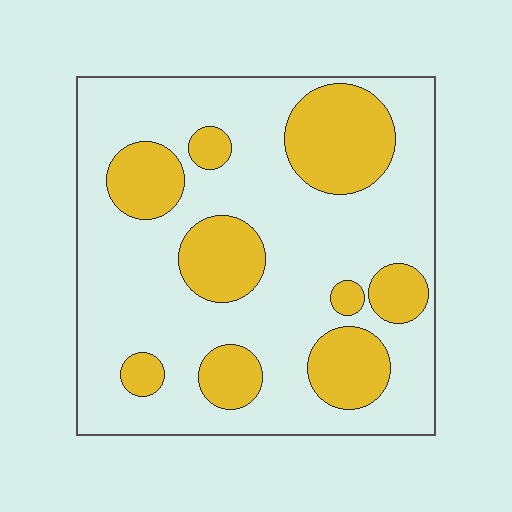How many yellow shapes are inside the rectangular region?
9.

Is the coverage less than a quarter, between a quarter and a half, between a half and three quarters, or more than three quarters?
Between a quarter and a half.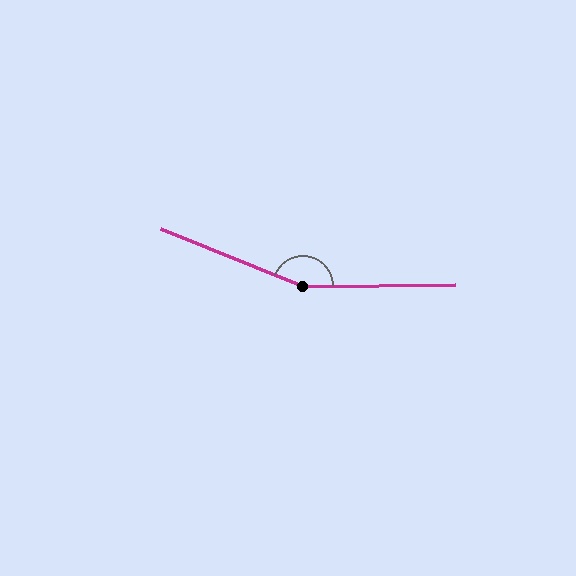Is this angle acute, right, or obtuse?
It is obtuse.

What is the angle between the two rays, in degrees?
Approximately 157 degrees.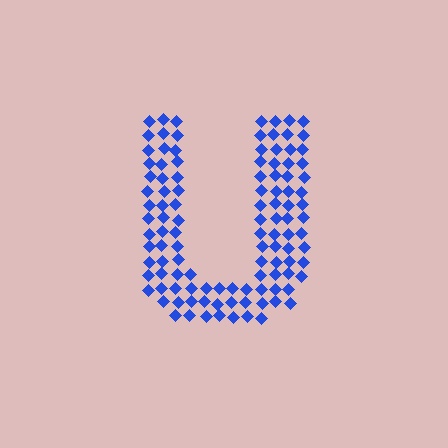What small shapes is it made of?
It is made of small diamonds.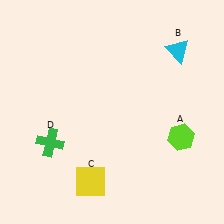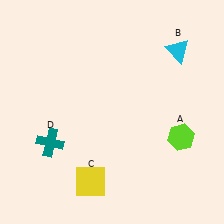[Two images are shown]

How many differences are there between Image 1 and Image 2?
There is 1 difference between the two images.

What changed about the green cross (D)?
In Image 1, D is green. In Image 2, it changed to teal.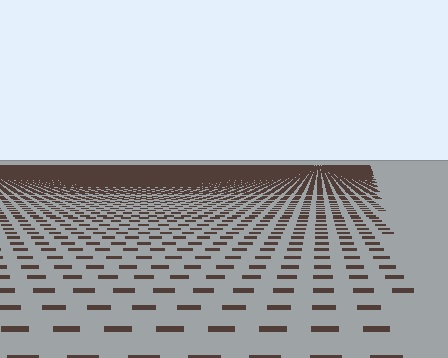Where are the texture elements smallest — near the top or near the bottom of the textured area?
Near the top.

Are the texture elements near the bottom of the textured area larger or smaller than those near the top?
Larger. Near the bottom, elements are closer to the viewer and appear at a bigger on-screen size.